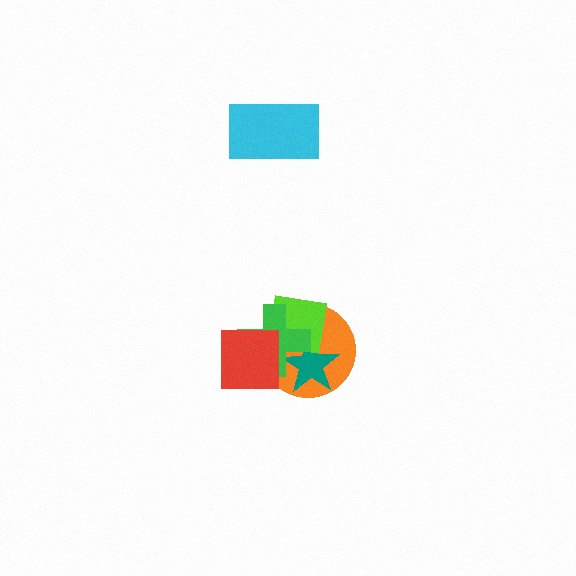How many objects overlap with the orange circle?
4 objects overlap with the orange circle.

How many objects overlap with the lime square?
3 objects overlap with the lime square.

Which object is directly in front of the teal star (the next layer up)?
The lime square is directly in front of the teal star.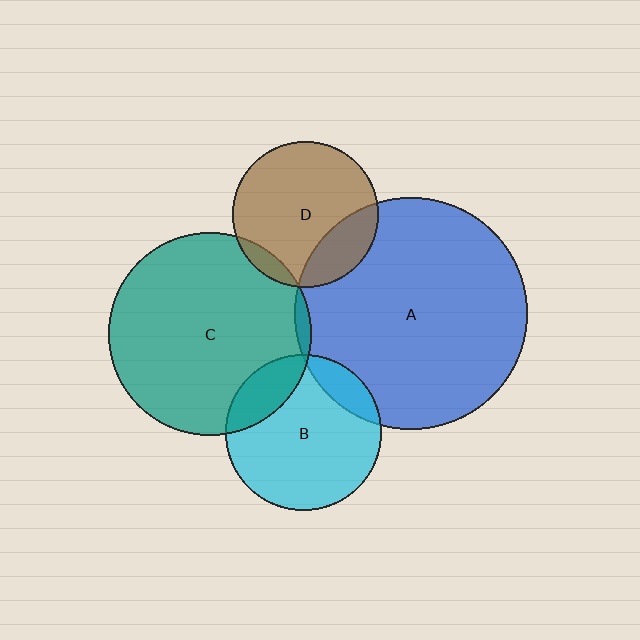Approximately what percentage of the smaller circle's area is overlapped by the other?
Approximately 5%.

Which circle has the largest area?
Circle A (blue).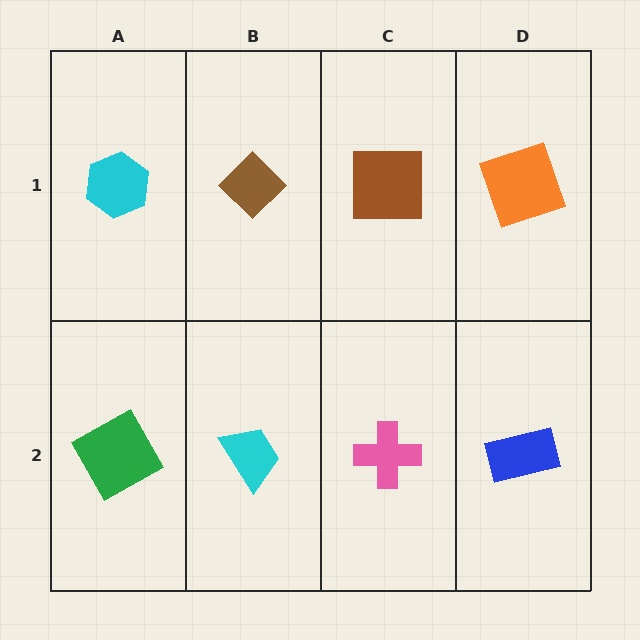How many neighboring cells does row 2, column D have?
2.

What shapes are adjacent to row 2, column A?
A cyan hexagon (row 1, column A), a cyan trapezoid (row 2, column B).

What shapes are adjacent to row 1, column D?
A blue rectangle (row 2, column D), a brown square (row 1, column C).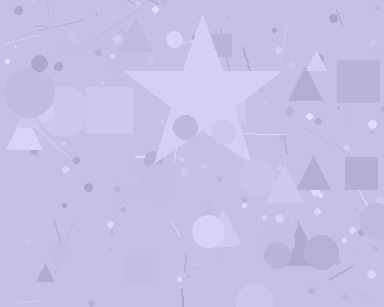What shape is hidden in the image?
A star is hidden in the image.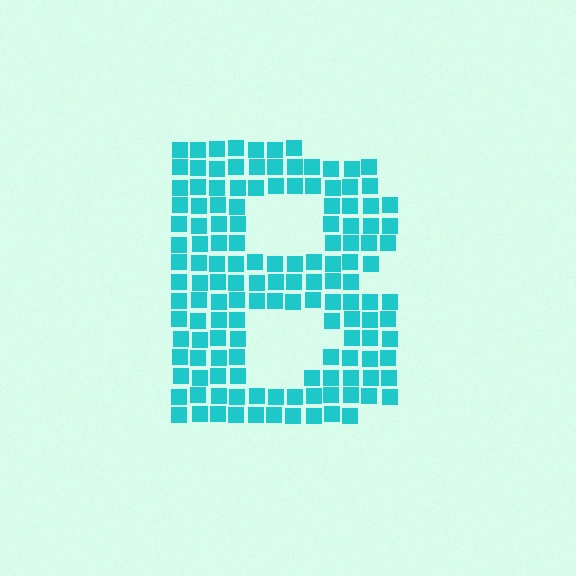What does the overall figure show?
The overall figure shows the letter B.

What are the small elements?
The small elements are squares.